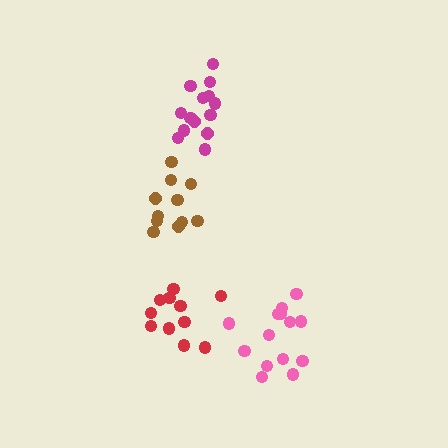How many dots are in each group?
Group 1: 11 dots, Group 2: 11 dots, Group 3: 14 dots, Group 4: 14 dots (50 total).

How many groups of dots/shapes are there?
There are 4 groups.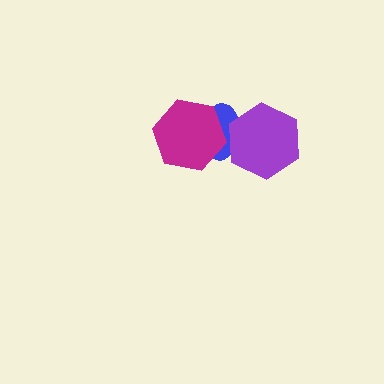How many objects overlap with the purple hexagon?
1 object overlaps with the purple hexagon.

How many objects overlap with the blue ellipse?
2 objects overlap with the blue ellipse.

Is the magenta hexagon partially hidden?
No, no other shape covers it.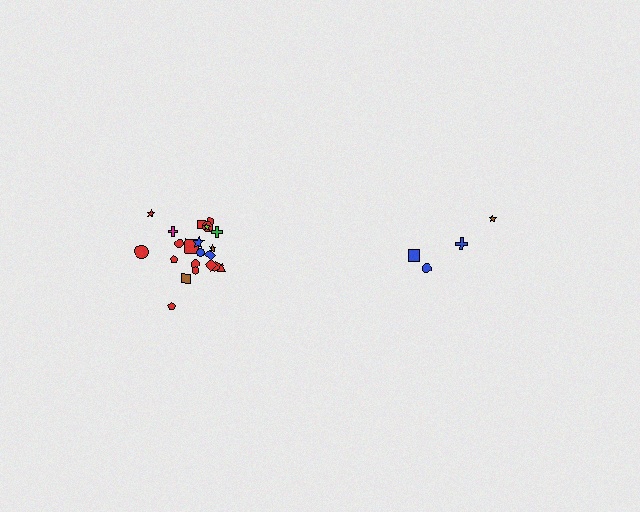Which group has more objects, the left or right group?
The left group.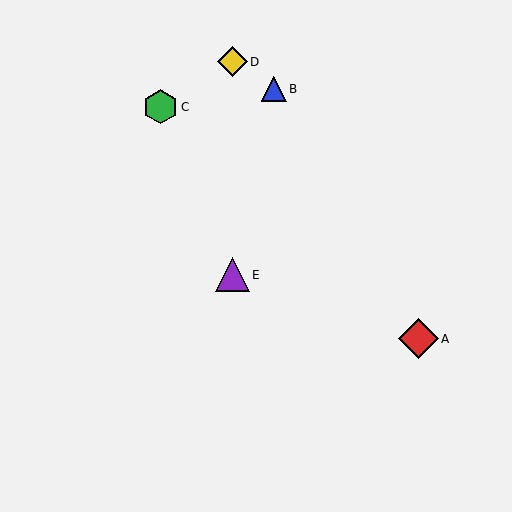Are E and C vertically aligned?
No, E is at x≈232 and C is at x≈161.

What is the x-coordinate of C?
Object C is at x≈161.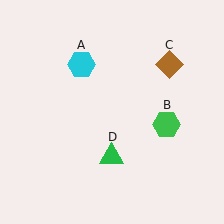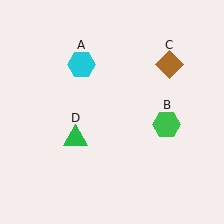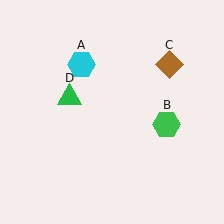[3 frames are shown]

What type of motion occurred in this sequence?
The green triangle (object D) rotated clockwise around the center of the scene.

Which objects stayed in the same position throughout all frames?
Cyan hexagon (object A) and green hexagon (object B) and brown diamond (object C) remained stationary.